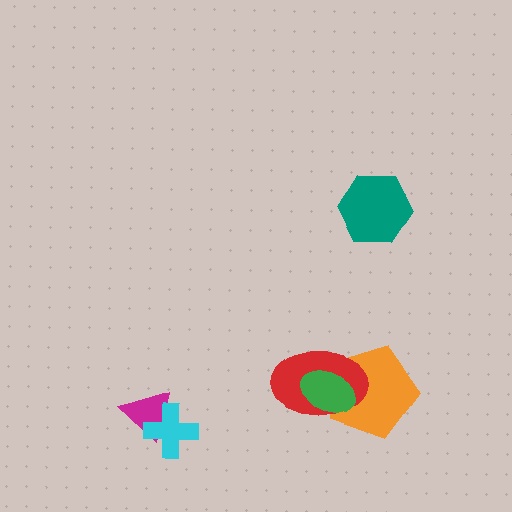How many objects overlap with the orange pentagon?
2 objects overlap with the orange pentagon.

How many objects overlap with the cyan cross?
1 object overlaps with the cyan cross.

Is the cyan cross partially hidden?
No, no other shape covers it.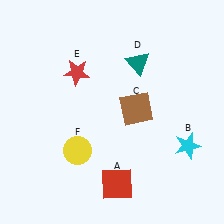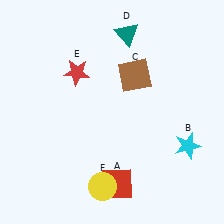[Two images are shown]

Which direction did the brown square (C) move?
The brown square (C) moved up.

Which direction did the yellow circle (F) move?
The yellow circle (F) moved down.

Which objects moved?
The objects that moved are: the brown square (C), the teal triangle (D), the yellow circle (F).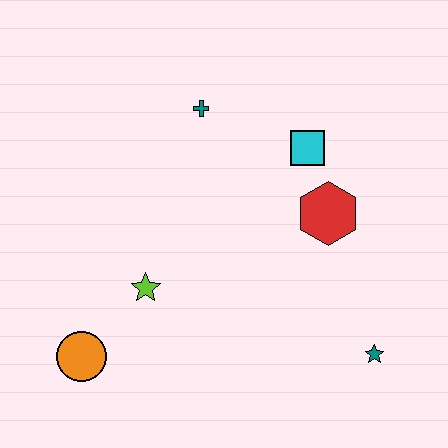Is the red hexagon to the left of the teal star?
Yes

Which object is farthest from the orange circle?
The cyan square is farthest from the orange circle.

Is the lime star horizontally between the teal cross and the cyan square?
No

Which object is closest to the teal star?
The red hexagon is closest to the teal star.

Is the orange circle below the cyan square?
Yes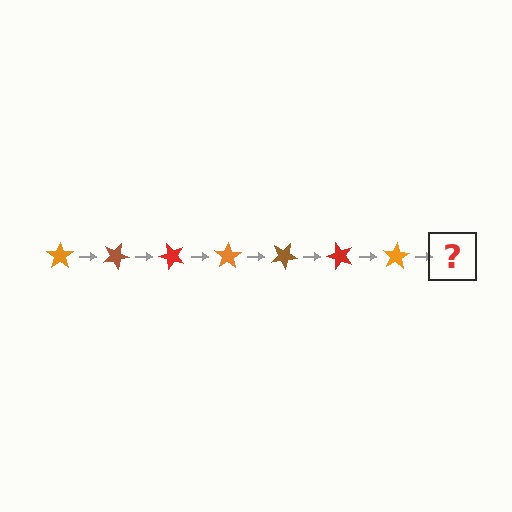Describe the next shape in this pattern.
It should be a brown star, rotated 175 degrees from the start.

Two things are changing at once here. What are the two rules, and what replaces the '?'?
The two rules are that it rotates 25 degrees each step and the color cycles through orange, brown, and red. The '?' should be a brown star, rotated 175 degrees from the start.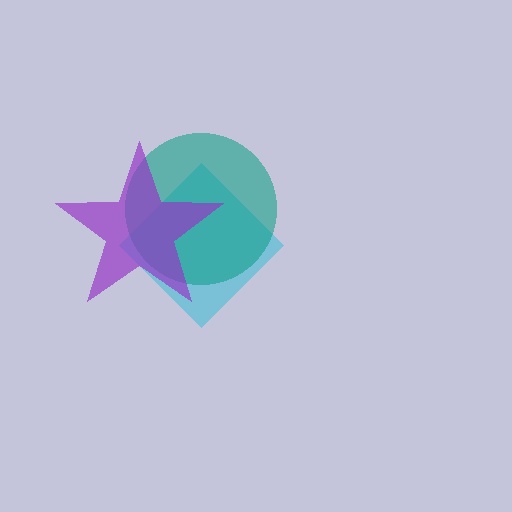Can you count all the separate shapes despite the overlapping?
Yes, there are 3 separate shapes.